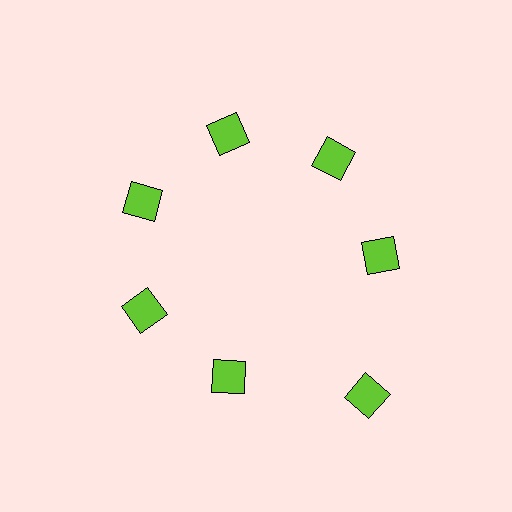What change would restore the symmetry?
The symmetry would be restored by moving it inward, back onto the ring so that all 7 diamonds sit at equal angles and equal distance from the center.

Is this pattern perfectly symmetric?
No. The 7 lime diamonds are arranged in a ring, but one element near the 5 o'clock position is pushed outward from the center, breaking the 7-fold rotational symmetry.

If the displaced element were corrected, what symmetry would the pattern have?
It would have 7-fold rotational symmetry — the pattern would map onto itself every 51 degrees.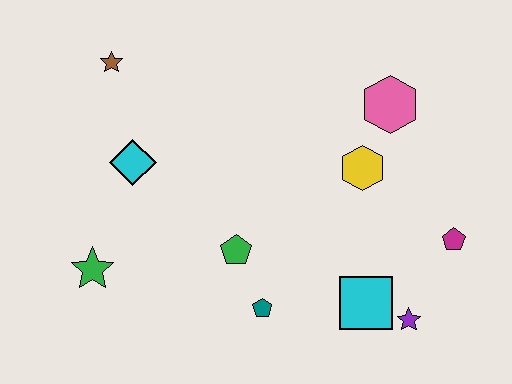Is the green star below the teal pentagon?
No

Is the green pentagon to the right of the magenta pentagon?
No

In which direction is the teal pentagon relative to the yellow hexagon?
The teal pentagon is below the yellow hexagon.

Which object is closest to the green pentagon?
The teal pentagon is closest to the green pentagon.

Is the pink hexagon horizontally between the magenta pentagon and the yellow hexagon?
Yes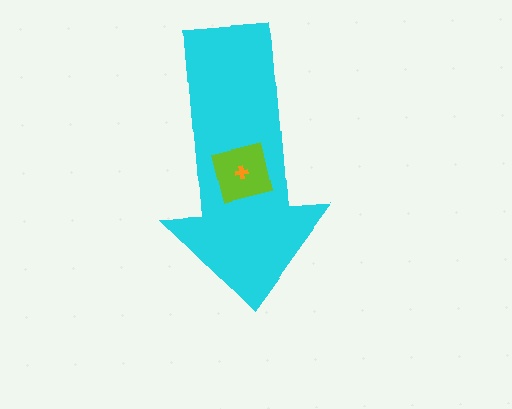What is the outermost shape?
The cyan arrow.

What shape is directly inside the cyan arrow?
The lime square.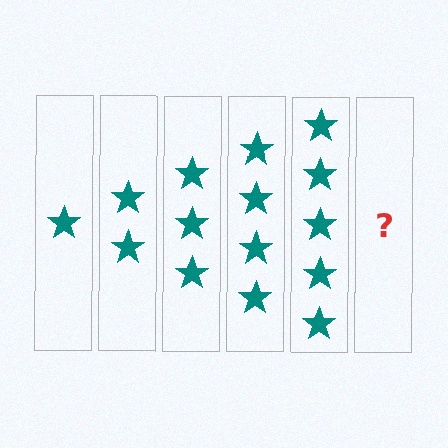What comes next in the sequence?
The next element should be 6 stars.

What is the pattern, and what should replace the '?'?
The pattern is that each step adds one more star. The '?' should be 6 stars.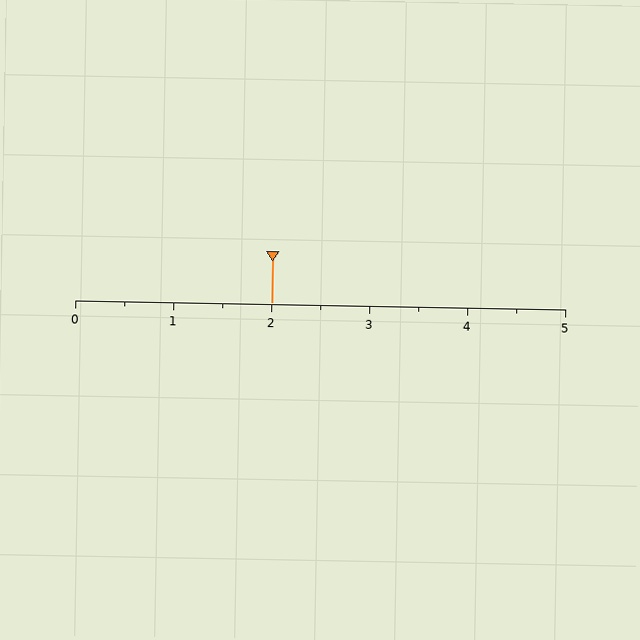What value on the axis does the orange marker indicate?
The marker indicates approximately 2.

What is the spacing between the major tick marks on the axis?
The major ticks are spaced 1 apart.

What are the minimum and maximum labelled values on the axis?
The axis runs from 0 to 5.